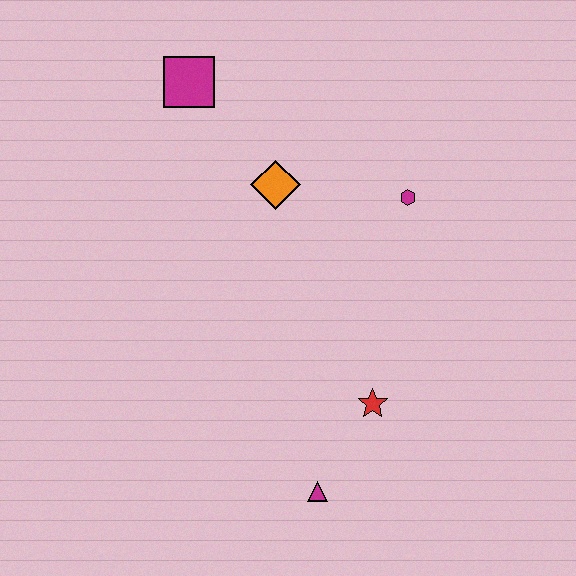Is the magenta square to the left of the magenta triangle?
Yes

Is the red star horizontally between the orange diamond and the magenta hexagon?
Yes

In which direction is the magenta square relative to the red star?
The magenta square is above the red star.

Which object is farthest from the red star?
The magenta square is farthest from the red star.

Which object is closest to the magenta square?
The orange diamond is closest to the magenta square.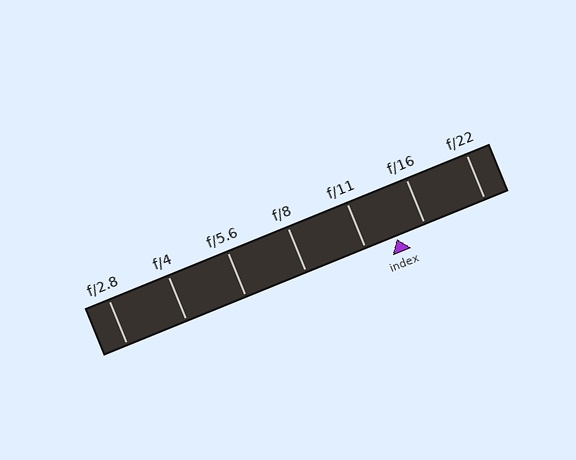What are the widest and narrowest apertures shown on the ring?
The widest aperture shown is f/2.8 and the narrowest is f/22.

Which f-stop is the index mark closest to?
The index mark is closest to f/16.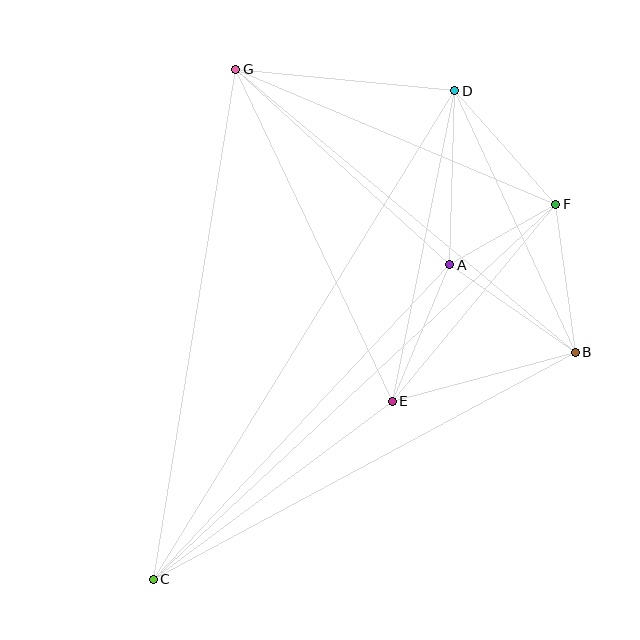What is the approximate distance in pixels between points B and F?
The distance between B and F is approximately 149 pixels.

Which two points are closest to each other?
Points A and F are closest to each other.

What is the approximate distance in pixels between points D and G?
The distance between D and G is approximately 220 pixels.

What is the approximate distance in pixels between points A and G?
The distance between A and G is approximately 290 pixels.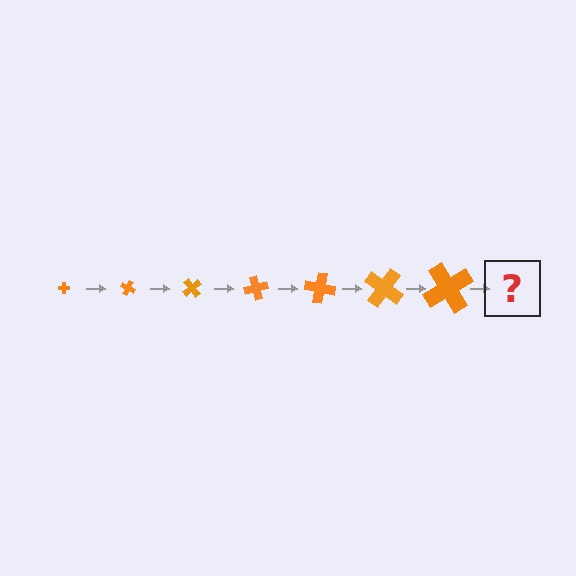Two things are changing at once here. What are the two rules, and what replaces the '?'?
The two rules are that the cross grows larger each step and it rotates 25 degrees each step. The '?' should be a cross, larger than the previous one and rotated 175 degrees from the start.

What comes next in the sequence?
The next element should be a cross, larger than the previous one and rotated 175 degrees from the start.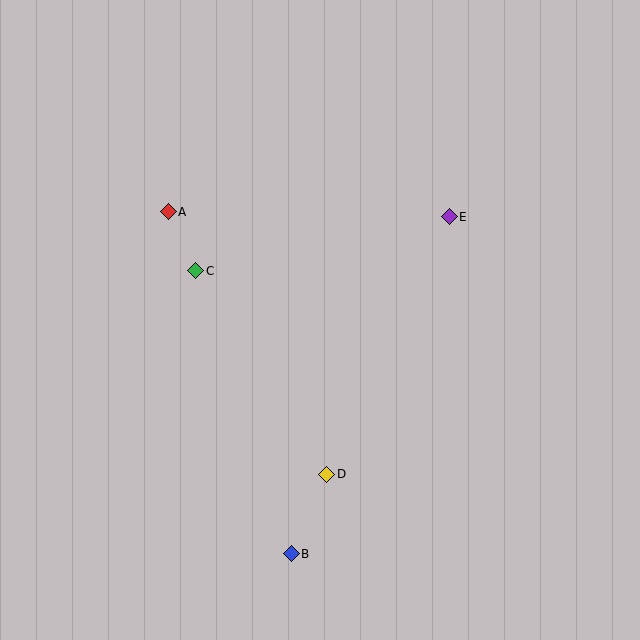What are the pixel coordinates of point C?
Point C is at (196, 271).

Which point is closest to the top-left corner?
Point A is closest to the top-left corner.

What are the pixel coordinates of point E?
Point E is at (449, 217).